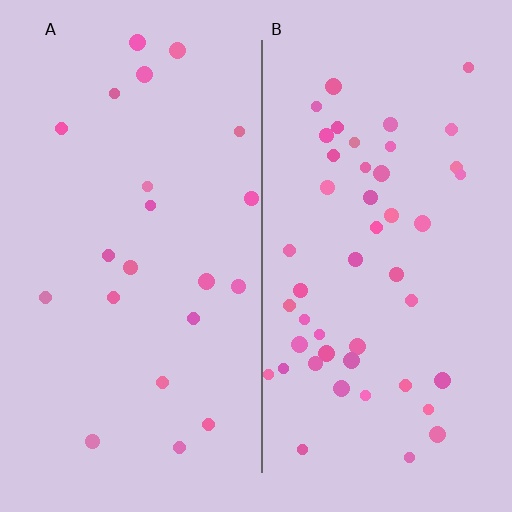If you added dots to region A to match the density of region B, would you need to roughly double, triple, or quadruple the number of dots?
Approximately double.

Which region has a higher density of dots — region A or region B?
B (the right).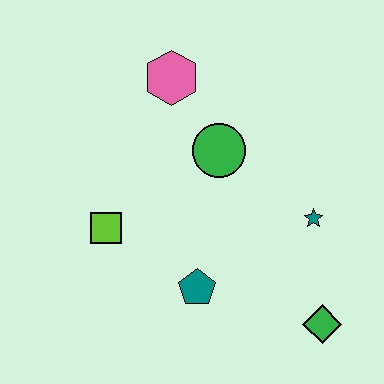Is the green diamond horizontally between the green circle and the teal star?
No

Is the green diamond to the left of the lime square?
No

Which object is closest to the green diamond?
The teal star is closest to the green diamond.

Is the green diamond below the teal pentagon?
Yes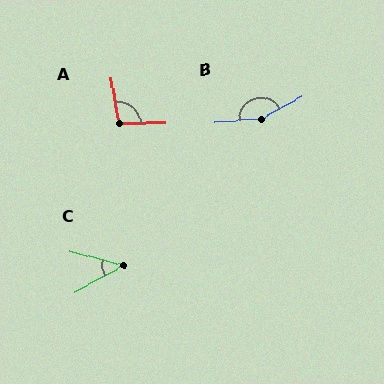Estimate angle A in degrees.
Approximately 98 degrees.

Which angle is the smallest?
C, at approximately 43 degrees.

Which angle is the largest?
B, at approximately 156 degrees.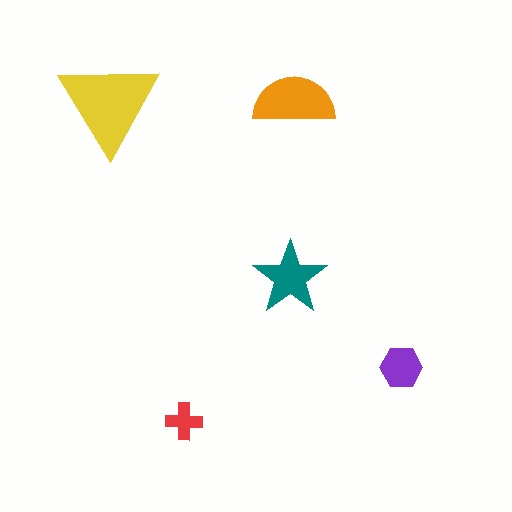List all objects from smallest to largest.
The red cross, the purple hexagon, the teal star, the orange semicircle, the yellow triangle.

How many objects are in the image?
There are 5 objects in the image.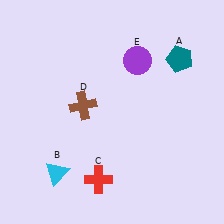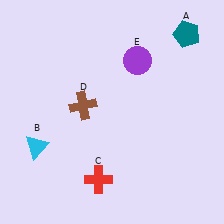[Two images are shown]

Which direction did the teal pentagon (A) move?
The teal pentagon (A) moved up.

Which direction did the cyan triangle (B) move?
The cyan triangle (B) moved up.